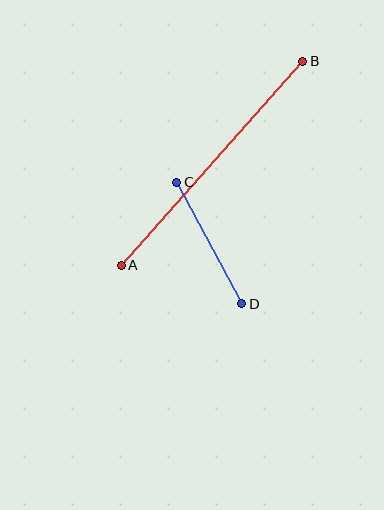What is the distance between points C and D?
The distance is approximately 138 pixels.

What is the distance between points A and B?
The distance is approximately 273 pixels.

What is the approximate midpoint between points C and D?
The midpoint is at approximately (209, 243) pixels.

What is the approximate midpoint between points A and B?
The midpoint is at approximately (212, 163) pixels.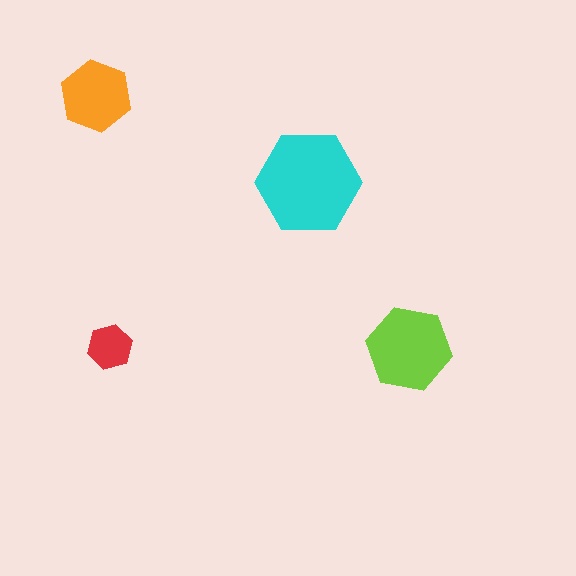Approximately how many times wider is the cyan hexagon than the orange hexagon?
About 1.5 times wider.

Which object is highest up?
The orange hexagon is topmost.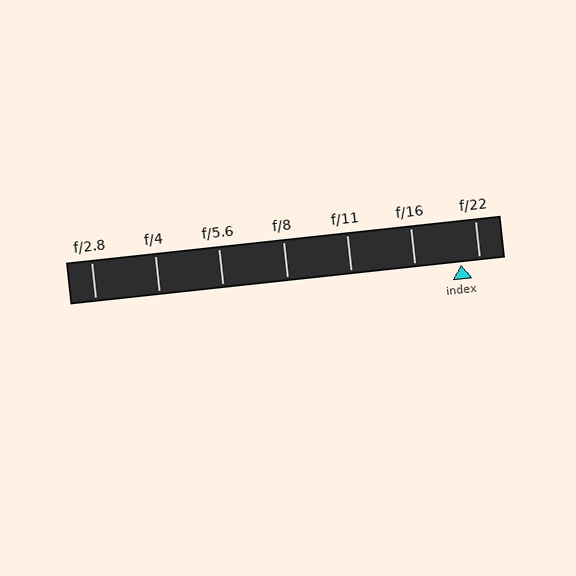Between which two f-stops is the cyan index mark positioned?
The index mark is between f/16 and f/22.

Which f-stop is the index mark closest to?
The index mark is closest to f/22.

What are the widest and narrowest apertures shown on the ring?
The widest aperture shown is f/2.8 and the narrowest is f/22.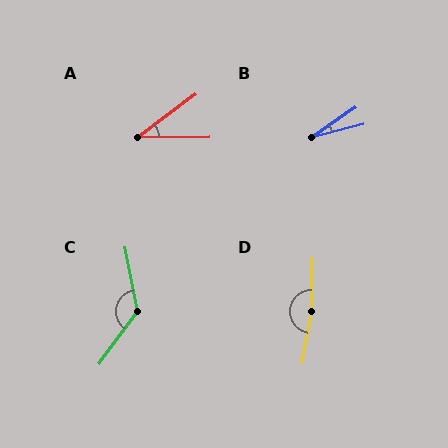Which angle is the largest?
D, at approximately 170 degrees.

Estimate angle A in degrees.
Approximately 36 degrees.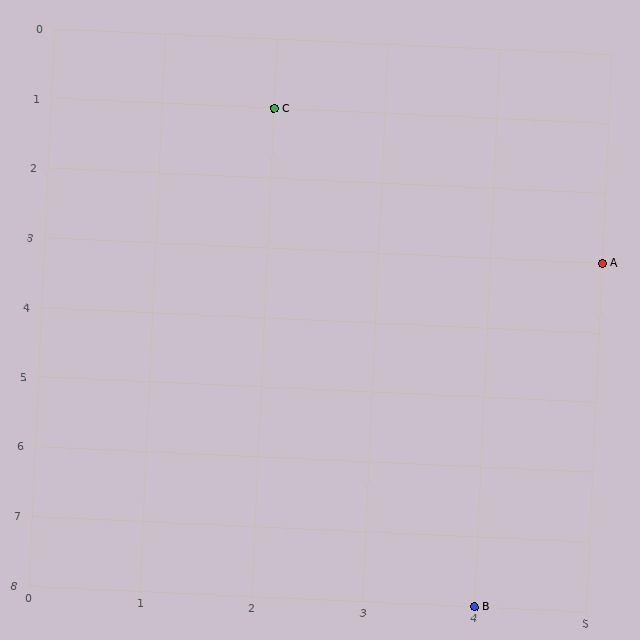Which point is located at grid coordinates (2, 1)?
Point C is at (2, 1).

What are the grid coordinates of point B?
Point B is at grid coordinates (4, 8).